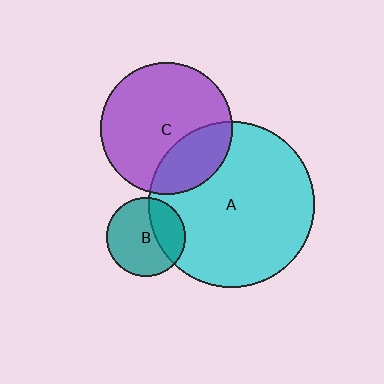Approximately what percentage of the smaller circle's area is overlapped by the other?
Approximately 30%.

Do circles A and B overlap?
Yes.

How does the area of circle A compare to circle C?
Approximately 1.6 times.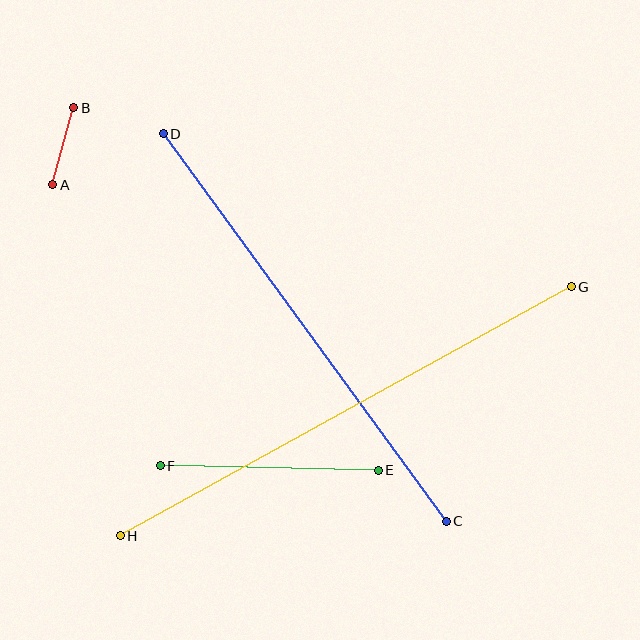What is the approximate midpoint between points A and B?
The midpoint is at approximately (63, 146) pixels.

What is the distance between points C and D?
The distance is approximately 480 pixels.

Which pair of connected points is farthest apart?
Points G and H are farthest apart.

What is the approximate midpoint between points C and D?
The midpoint is at approximately (305, 327) pixels.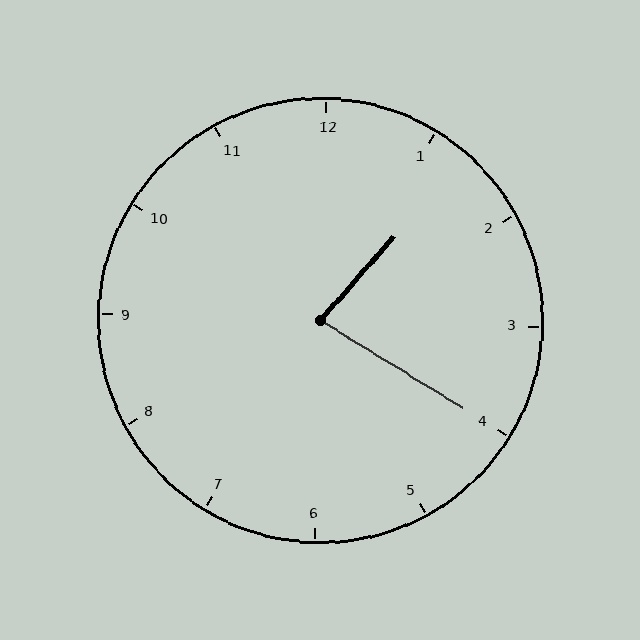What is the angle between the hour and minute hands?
Approximately 80 degrees.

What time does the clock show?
1:20.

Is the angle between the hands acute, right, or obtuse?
It is acute.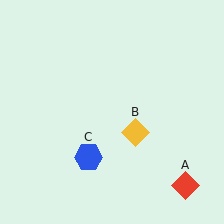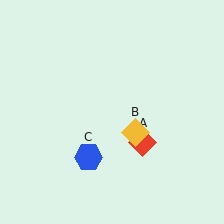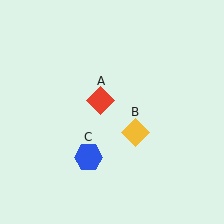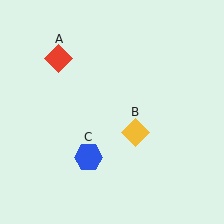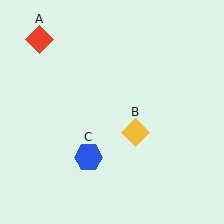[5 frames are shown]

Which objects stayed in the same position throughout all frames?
Yellow diamond (object B) and blue hexagon (object C) remained stationary.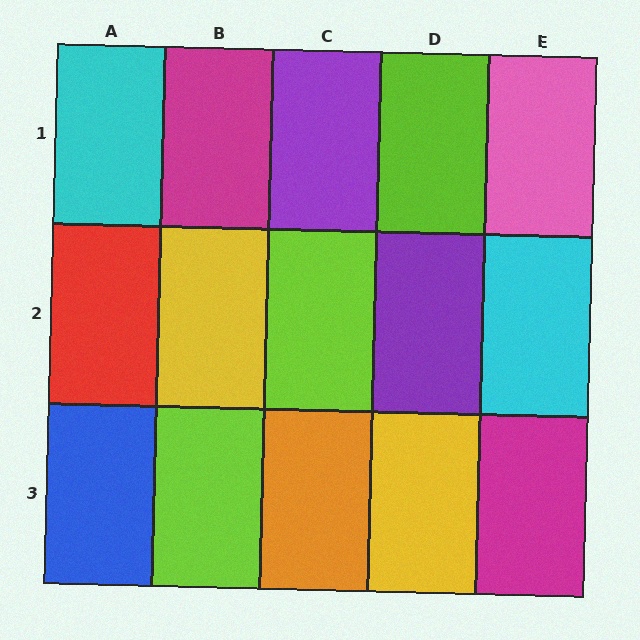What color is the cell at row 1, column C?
Purple.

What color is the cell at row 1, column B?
Magenta.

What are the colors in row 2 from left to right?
Red, yellow, lime, purple, cyan.